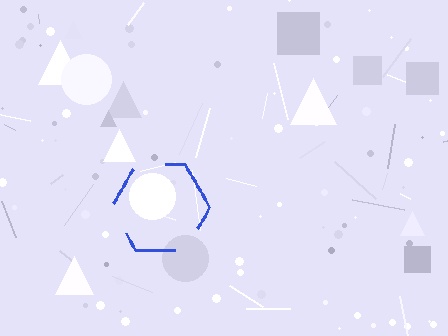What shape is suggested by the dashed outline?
The dashed outline suggests a hexagon.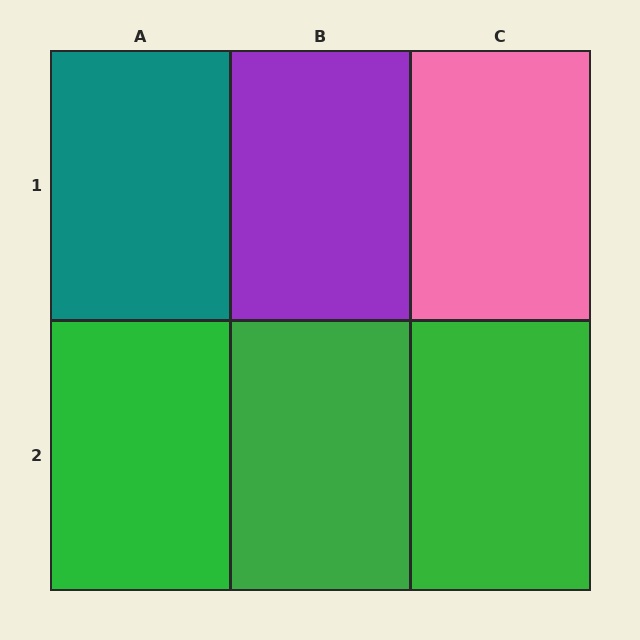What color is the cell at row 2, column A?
Green.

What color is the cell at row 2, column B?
Green.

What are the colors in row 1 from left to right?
Teal, purple, pink.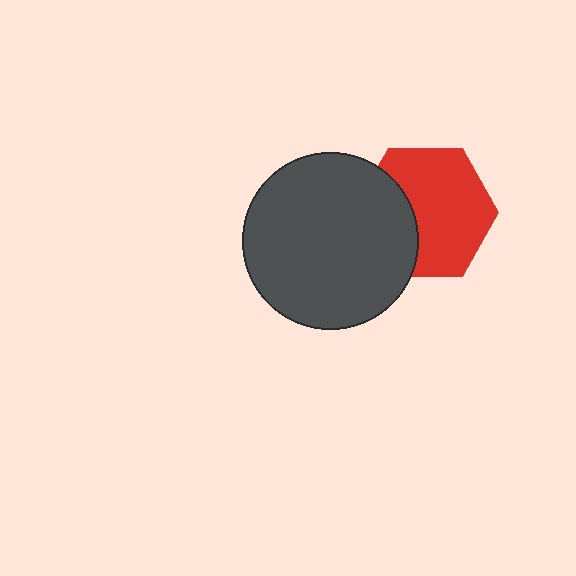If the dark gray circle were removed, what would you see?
You would see the complete red hexagon.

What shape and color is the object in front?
The object in front is a dark gray circle.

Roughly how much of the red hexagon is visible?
Most of it is visible (roughly 67%).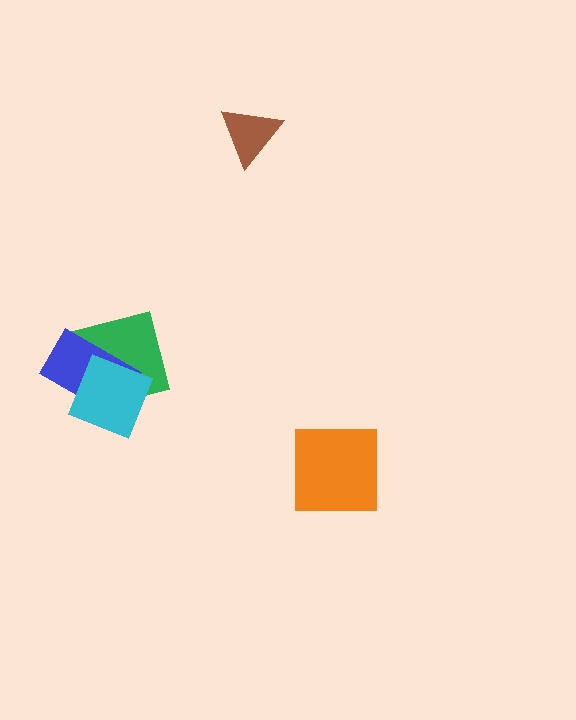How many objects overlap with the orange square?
0 objects overlap with the orange square.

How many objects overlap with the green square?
2 objects overlap with the green square.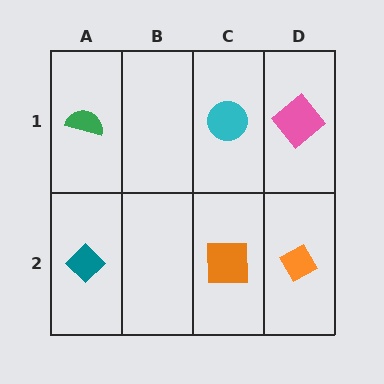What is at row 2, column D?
An orange diamond.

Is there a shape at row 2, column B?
No, that cell is empty.